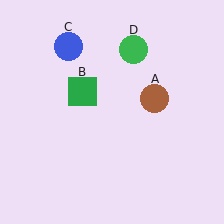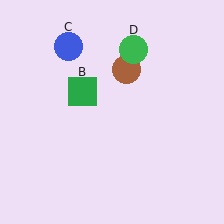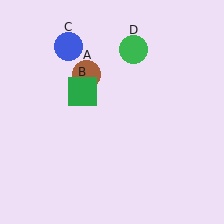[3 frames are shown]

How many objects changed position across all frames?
1 object changed position: brown circle (object A).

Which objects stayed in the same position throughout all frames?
Green square (object B) and blue circle (object C) and green circle (object D) remained stationary.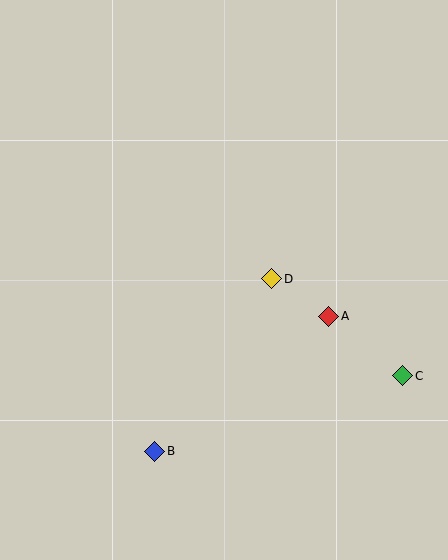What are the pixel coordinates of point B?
Point B is at (155, 451).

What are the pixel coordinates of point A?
Point A is at (329, 316).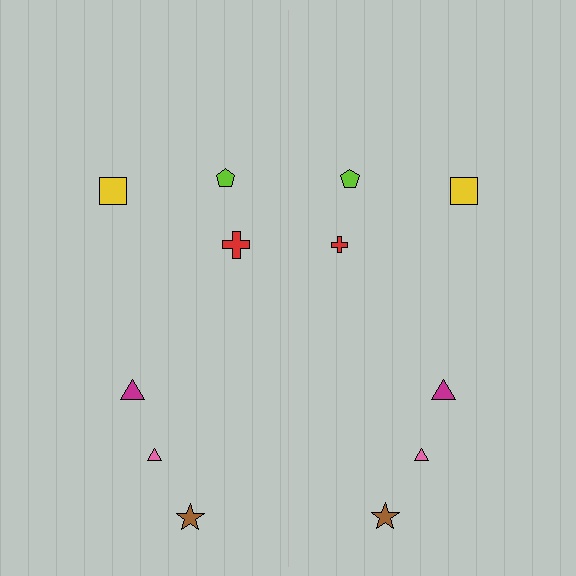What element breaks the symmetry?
The red cross on the right side has a different size than its mirror counterpart.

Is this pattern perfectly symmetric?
No, the pattern is not perfectly symmetric. The red cross on the right side has a different size than its mirror counterpart.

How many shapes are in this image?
There are 12 shapes in this image.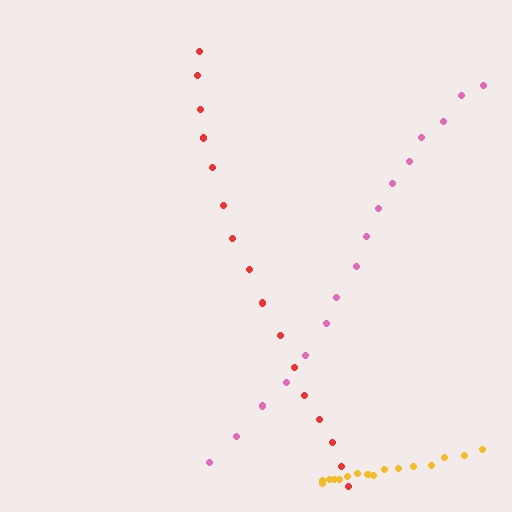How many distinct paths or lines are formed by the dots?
There are 3 distinct paths.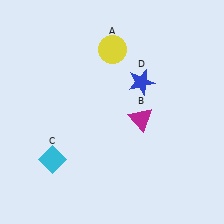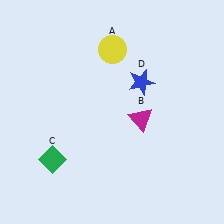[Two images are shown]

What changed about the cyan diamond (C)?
In Image 1, C is cyan. In Image 2, it changed to green.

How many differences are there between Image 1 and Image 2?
There is 1 difference between the two images.